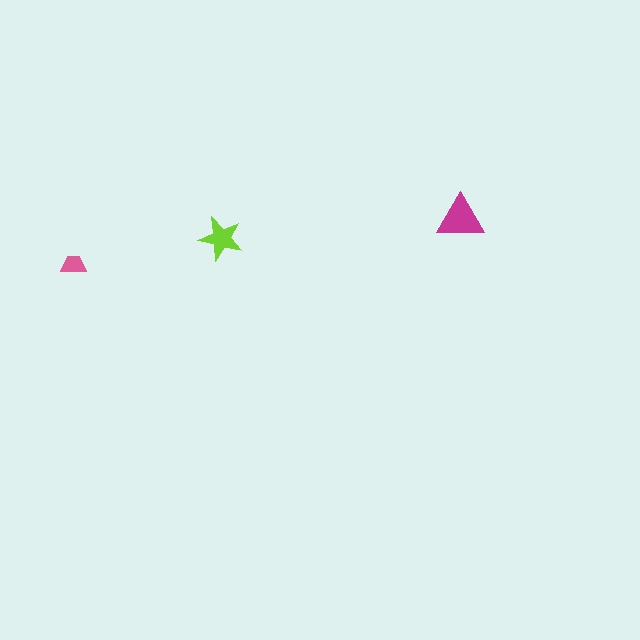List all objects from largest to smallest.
The magenta triangle, the lime star, the pink trapezoid.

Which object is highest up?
The magenta triangle is topmost.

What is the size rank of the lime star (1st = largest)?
2nd.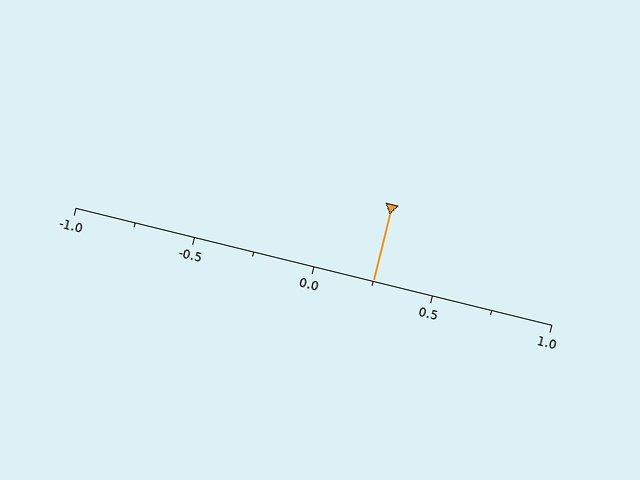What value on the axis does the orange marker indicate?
The marker indicates approximately 0.25.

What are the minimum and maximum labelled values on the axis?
The axis runs from -1.0 to 1.0.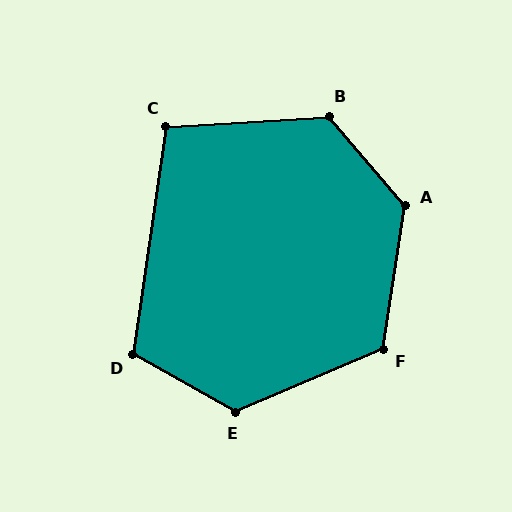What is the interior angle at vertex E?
Approximately 127 degrees (obtuse).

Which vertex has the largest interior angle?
A, at approximately 131 degrees.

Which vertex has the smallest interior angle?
C, at approximately 102 degrees.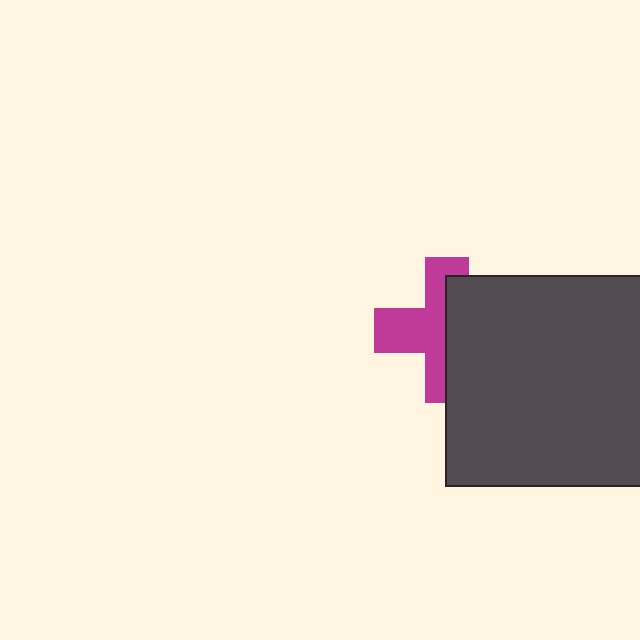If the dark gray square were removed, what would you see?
You would see the complete magenta cross.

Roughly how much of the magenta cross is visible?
About half of it is visible (roughly 52%).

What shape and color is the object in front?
The object in front is a dark gray square.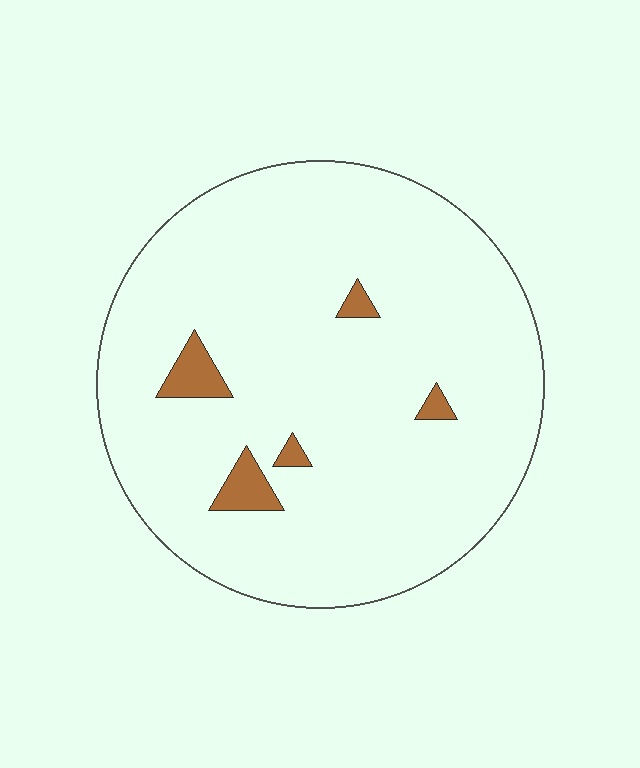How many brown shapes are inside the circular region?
5.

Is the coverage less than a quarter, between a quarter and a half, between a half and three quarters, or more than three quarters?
Less than a quarter.